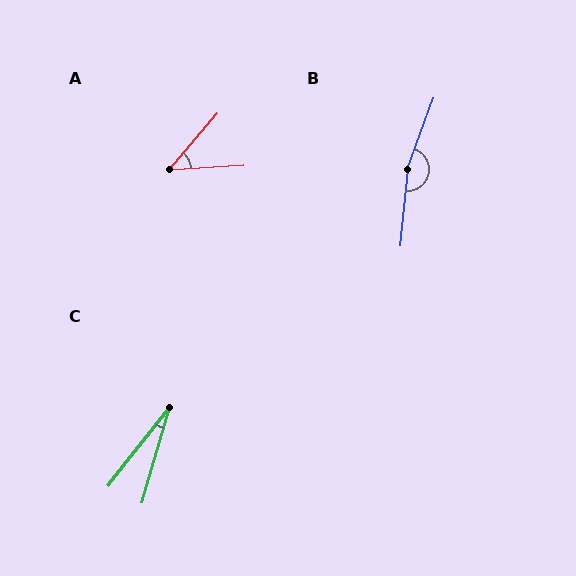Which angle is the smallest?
C, at approximately 22 degrees.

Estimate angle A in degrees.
Approximately 45 degrees.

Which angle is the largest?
B, at approximately 165 degrees.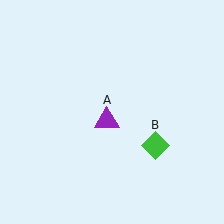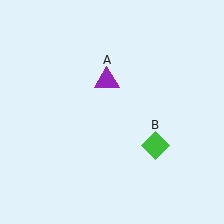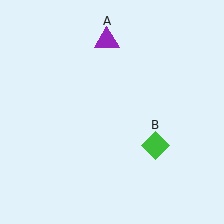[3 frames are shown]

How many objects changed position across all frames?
1 object changed position: purple triangle (object A).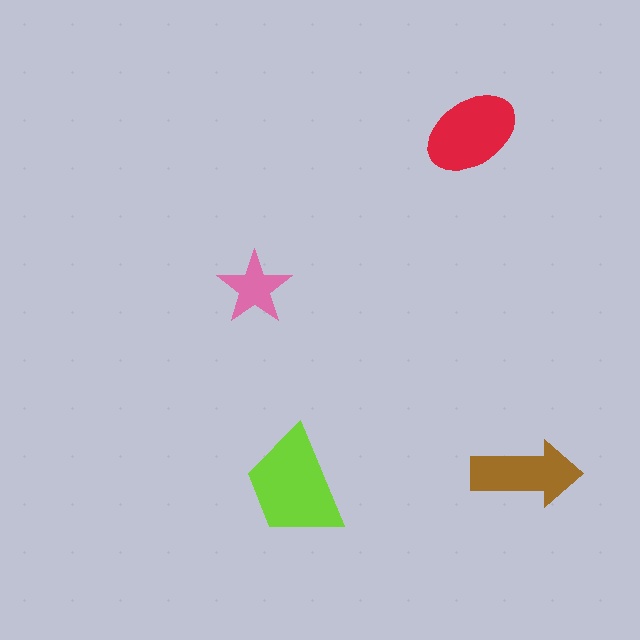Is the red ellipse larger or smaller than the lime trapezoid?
Smaller.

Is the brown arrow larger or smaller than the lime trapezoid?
Smaller.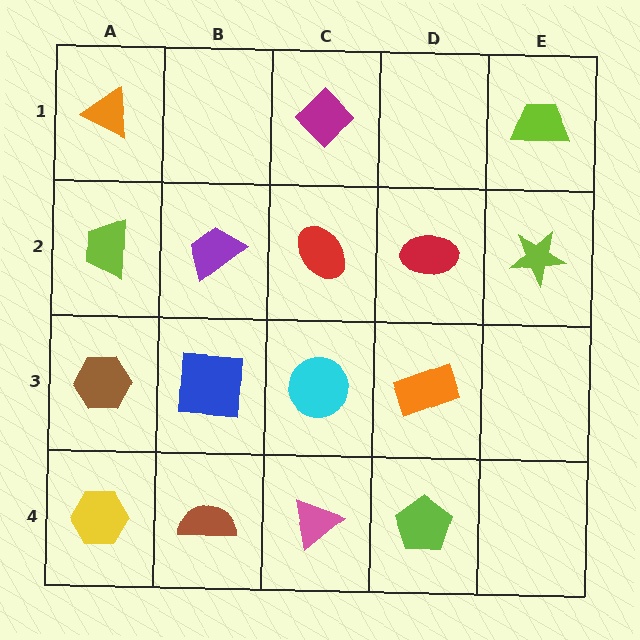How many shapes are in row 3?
4 shapes.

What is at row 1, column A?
An orange triangle.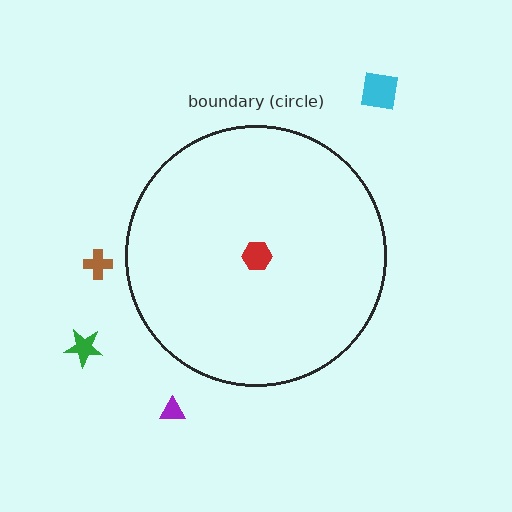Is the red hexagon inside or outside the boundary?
Inside.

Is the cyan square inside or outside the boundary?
Outside.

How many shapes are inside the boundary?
1 inside, 4 outside.